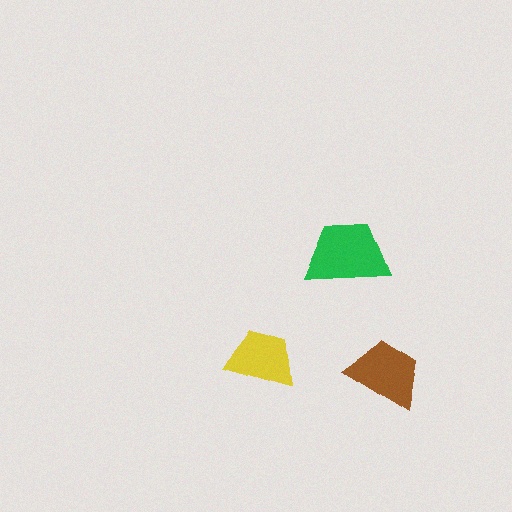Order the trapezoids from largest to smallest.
the green one, the brown one, the yellow one.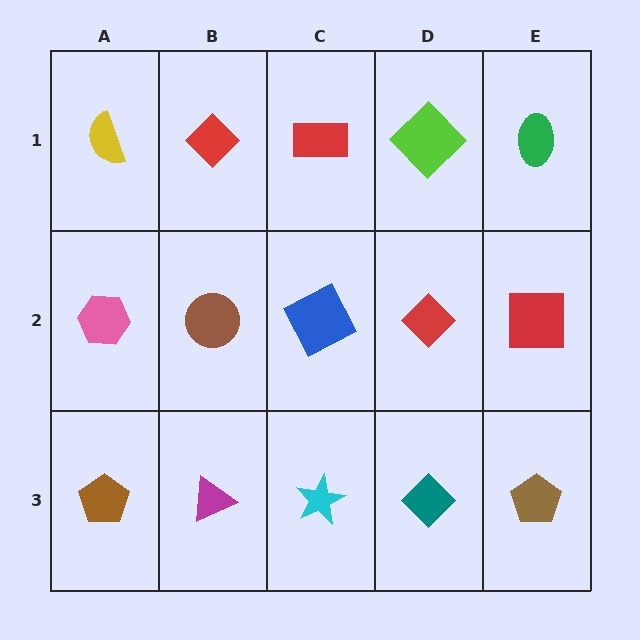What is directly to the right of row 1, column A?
A red diamond.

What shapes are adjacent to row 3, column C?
A blue square (row 2, column C), a magenta triangle (row 3, column B), a teal diamond (row 3, column D).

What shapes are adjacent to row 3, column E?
A red square (row 2, column E), a teal diamond (row 3, column D).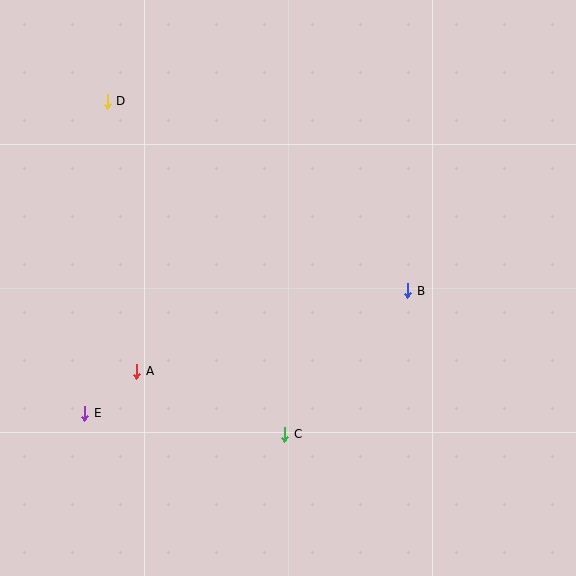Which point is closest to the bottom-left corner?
Point E is closest to the bottom-left corner.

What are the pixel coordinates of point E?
Point E is at (85, 413).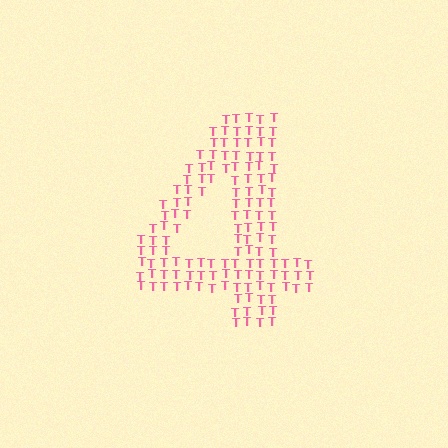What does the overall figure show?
The overall figure shows the digit 4.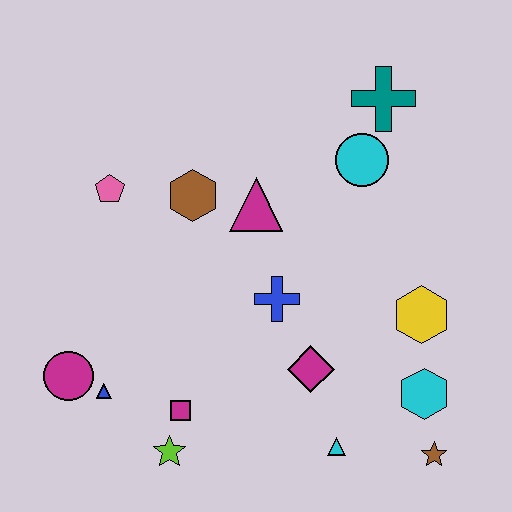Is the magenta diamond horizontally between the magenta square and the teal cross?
Yes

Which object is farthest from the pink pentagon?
The brown star is farthest from the pink pentagon.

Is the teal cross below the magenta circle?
No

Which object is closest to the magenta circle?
The blue triangle is closest to the magenta circle.